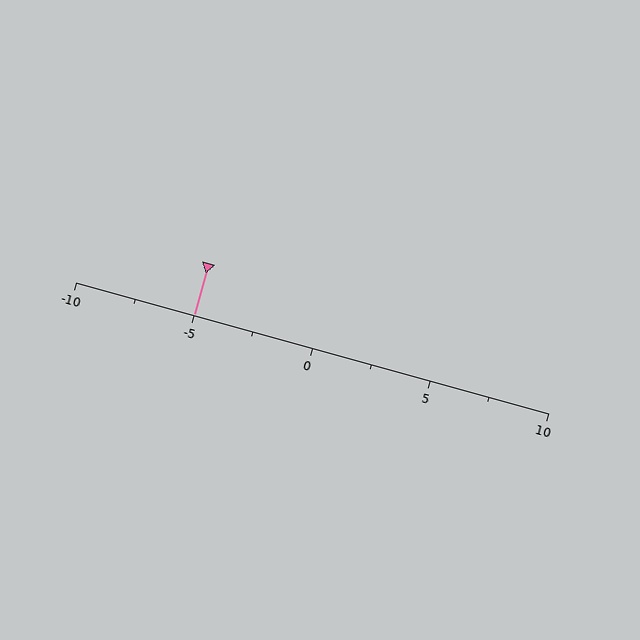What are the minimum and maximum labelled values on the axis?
The axis runs from -10 to 10.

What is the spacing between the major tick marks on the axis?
The major ticks are spaced 5 apart.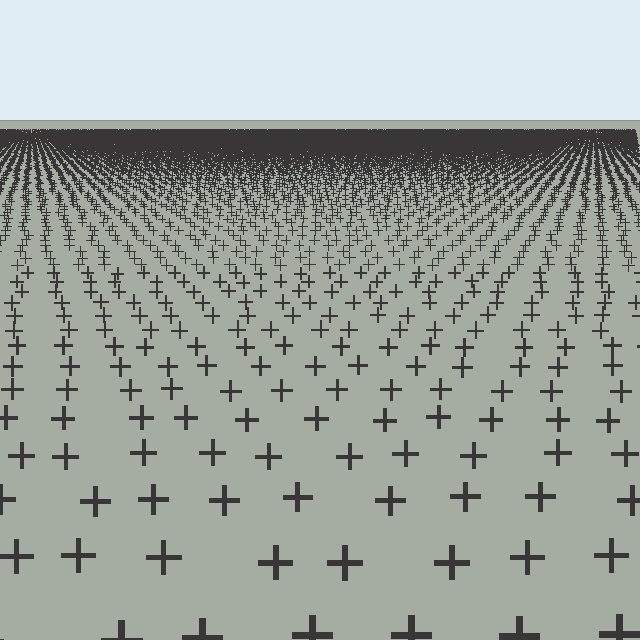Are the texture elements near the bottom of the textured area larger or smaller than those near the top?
Larger. Near the bottom, elements are closer to the viewer and appear at a bigger on-screen size.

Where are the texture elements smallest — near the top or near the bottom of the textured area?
Near the top.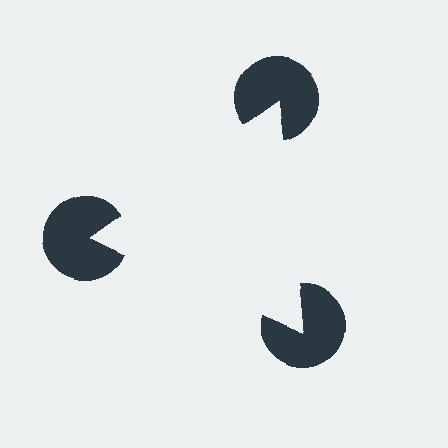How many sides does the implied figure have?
3 sides.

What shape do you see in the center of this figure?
An illusory triangle — its edges are inferred from the aligned wedge cuts in the pac-man discs, not physically drawn.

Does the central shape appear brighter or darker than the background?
It typically appears slightly brighter than the background, even though no actual brightness change is drawn.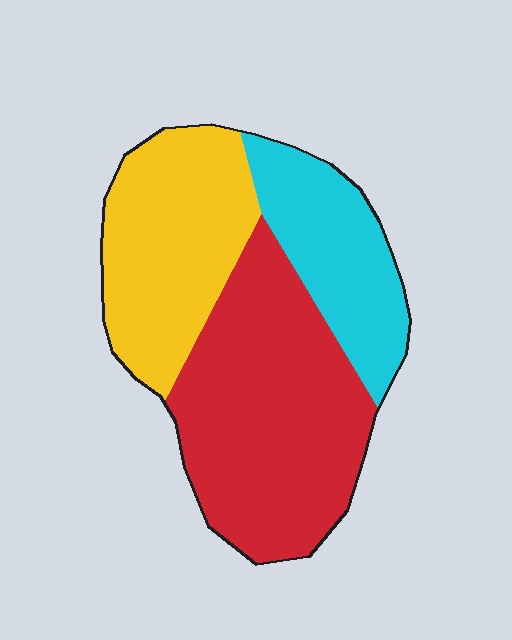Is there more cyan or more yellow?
Yellow.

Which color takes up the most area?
Red, at roughly 45%.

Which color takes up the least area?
Cyan, at roughly 25%.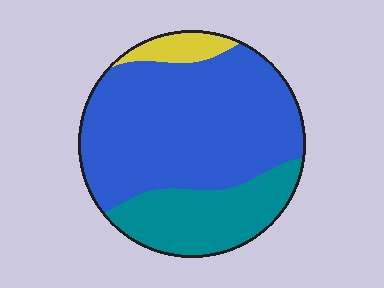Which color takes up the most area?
Blue, at roughly 65%.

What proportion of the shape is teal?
Teal covers 26% of the shape.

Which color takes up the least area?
Yellow, at roughly 5%.